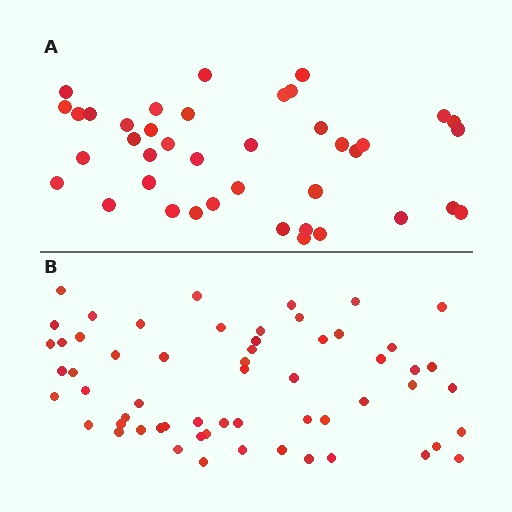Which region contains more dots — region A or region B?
Region B (the bottom region) has more dots.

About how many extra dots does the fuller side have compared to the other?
Region B has approximately 20 more dots than region A.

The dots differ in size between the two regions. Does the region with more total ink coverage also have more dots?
No. Region A has more total ink coverage because its dots are larger, but region B actually contains more individual dots. Total area can be misleading — the number of items is what matters here.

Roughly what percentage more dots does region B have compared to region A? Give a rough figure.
About 50% more.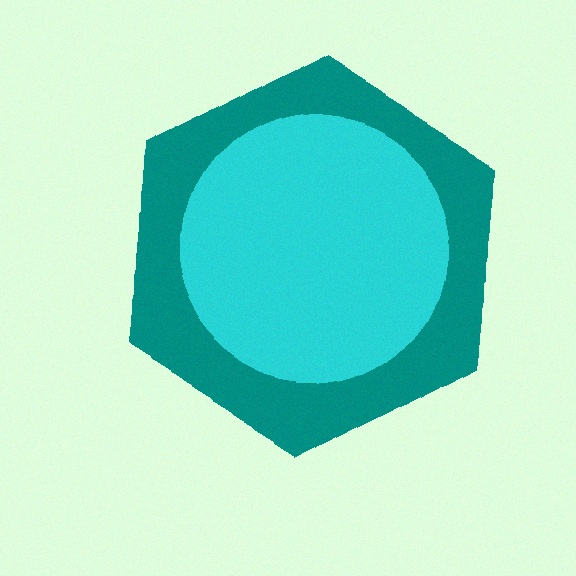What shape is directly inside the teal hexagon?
The cyan circle.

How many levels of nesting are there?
2.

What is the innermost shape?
The cyan circle.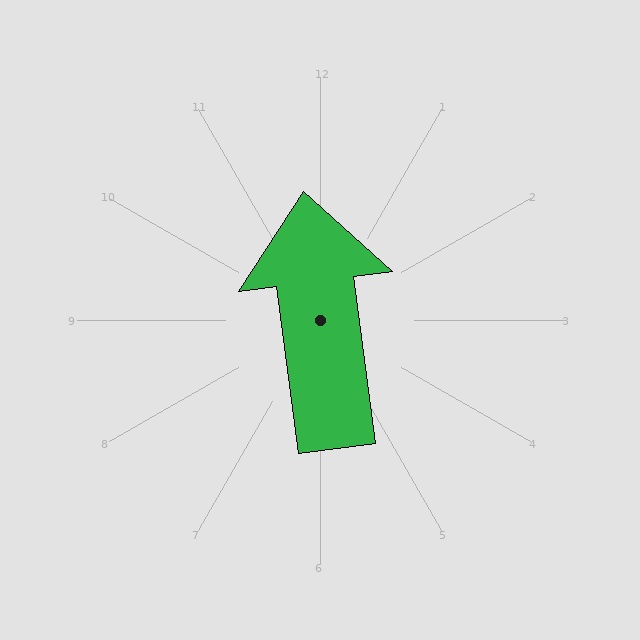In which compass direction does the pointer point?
North.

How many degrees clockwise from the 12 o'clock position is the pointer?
Approximately 353 degrees.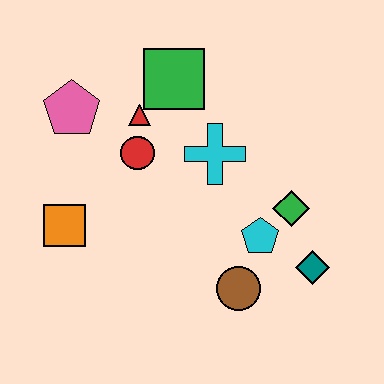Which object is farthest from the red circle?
The teal diamond is farthest from the red circle.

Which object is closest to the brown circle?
The cyan pentagon is closest to the brown circle.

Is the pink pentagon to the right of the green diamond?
No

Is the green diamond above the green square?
No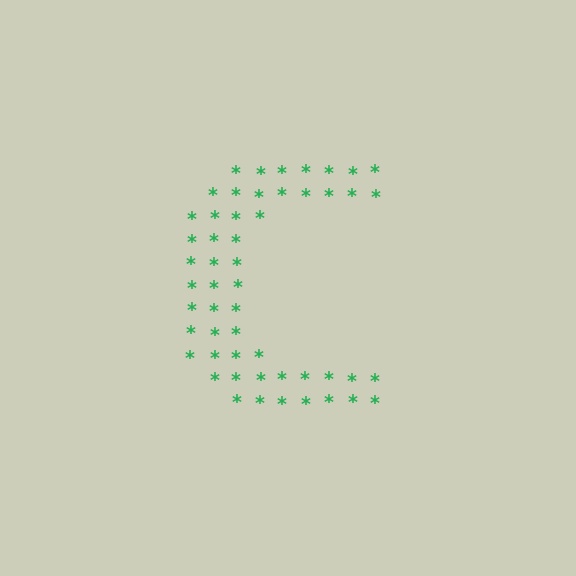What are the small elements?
The small elements are asterisks.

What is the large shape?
The large shape is the letter C.